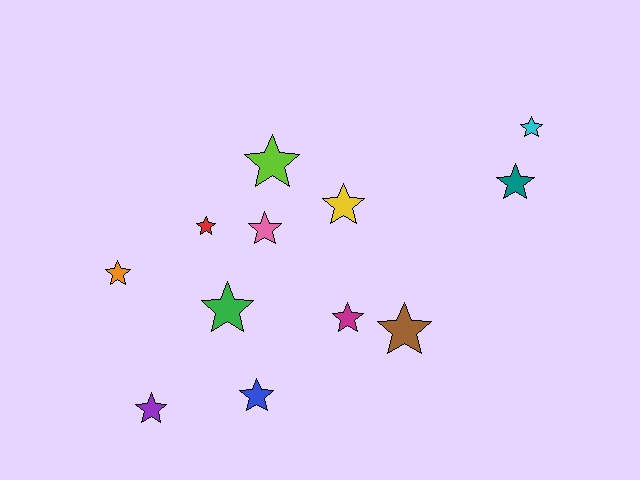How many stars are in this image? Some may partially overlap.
There are 12 stars.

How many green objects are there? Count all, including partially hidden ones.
There is 1 green object.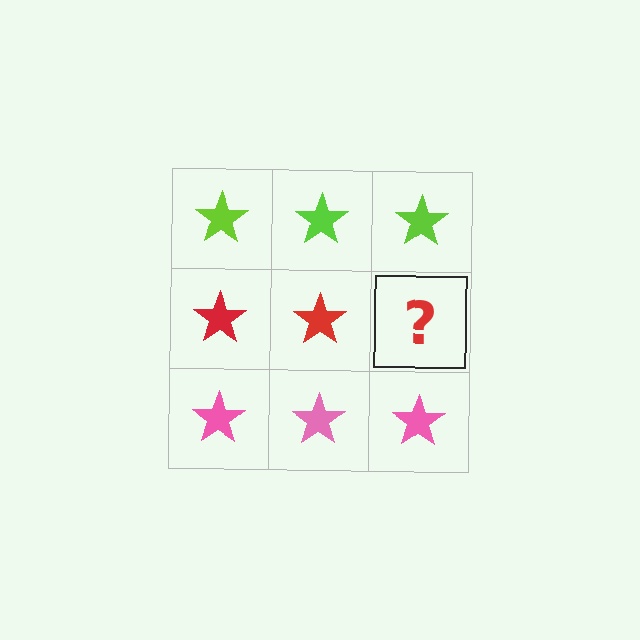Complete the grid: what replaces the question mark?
The question mark should be replaced with a red star.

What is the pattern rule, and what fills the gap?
The rule is that each row has a consistent color. The gap should be filled with a red star.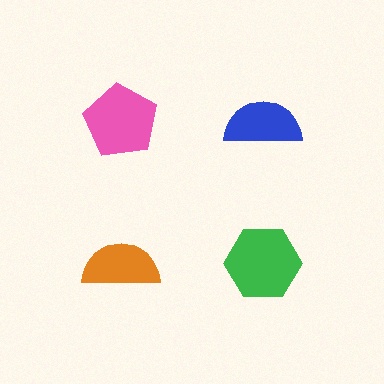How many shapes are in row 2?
2 shapes.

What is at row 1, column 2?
A blue semicircle.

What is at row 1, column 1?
A pink pentagon.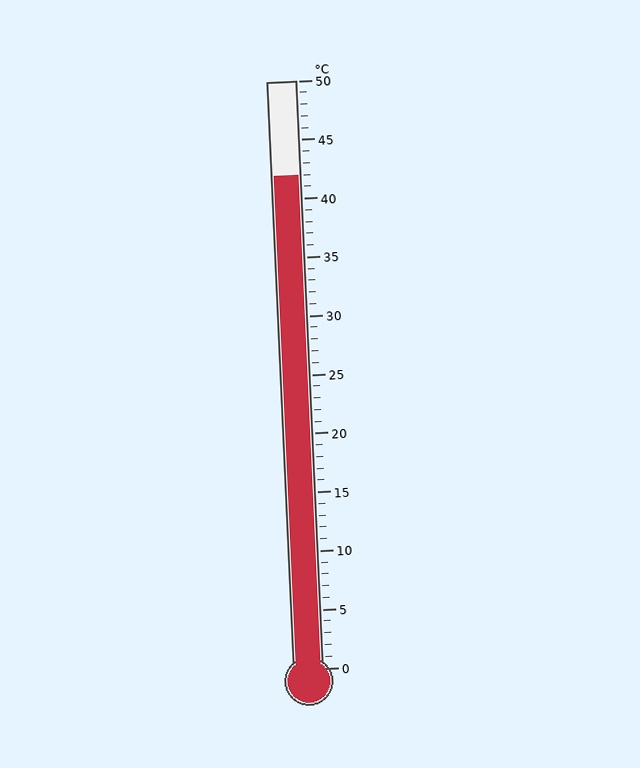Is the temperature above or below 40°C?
The temperature is above 40°C.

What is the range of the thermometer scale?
The thermometer scale ranges from 0°C to 50°C.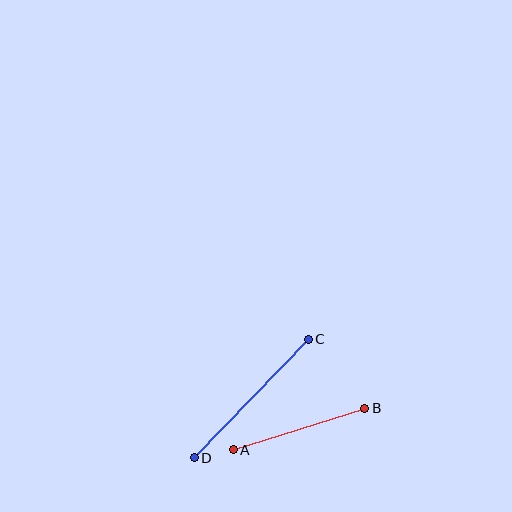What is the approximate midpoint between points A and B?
The midpoint is at approximately (299, 429) pixels.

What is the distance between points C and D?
The distance is approximately 165 pixels.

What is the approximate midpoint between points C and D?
The midpoint is at approximately (251, 399) pixels.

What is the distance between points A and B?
The distance is approximately 138 pixels.